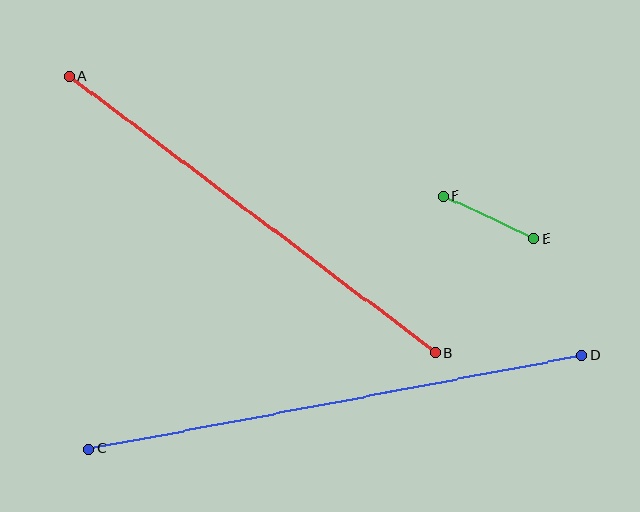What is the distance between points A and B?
The distance is approximately 459 pixels.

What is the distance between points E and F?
The distance is approximately 100 pixels.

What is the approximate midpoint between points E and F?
The midpoint is at approximately (488, 217) pixels.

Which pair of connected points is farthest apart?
Points C and D are farthest apart.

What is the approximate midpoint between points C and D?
The midpoint is at approximately (335, 402) pixels.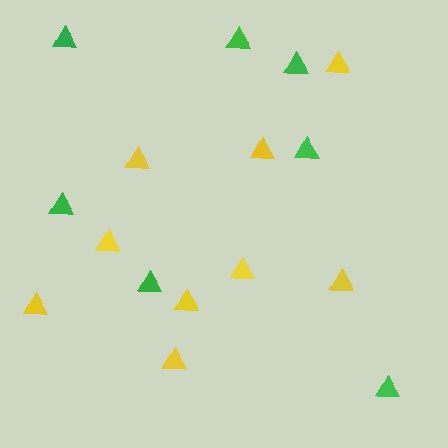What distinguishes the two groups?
There are 2 groups: one group of yellow triangles (9) and one group of green triangles (7).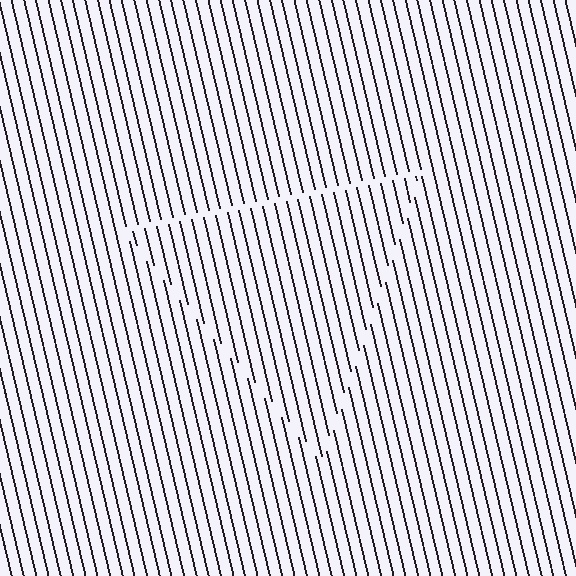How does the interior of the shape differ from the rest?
The interior of the shape contains the same grating, shifted by half a period — the contour is defined by the phase discontinuity where line-ends from the inner and outer gratings abut.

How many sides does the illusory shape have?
3 sides — the line-ends trace a triangle.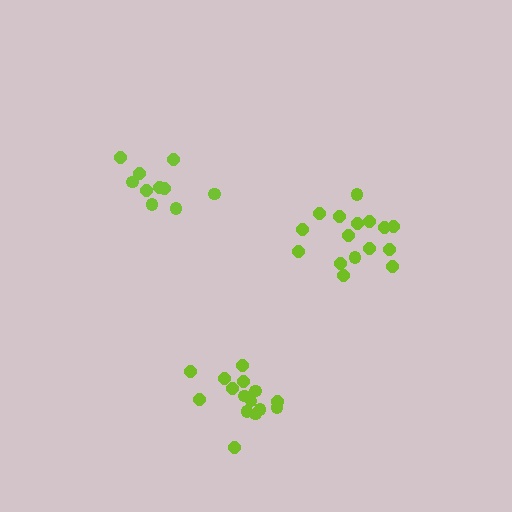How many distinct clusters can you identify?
There are 3 distinct clusters.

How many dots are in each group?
Group 1: 10 dots, Group 2: 16 dots, Group 3: 15 dots (41 total).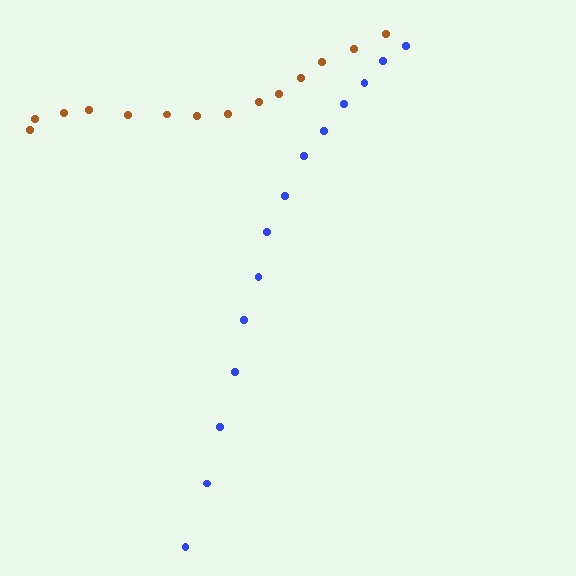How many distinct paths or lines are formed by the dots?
There are 2 distinct paths.